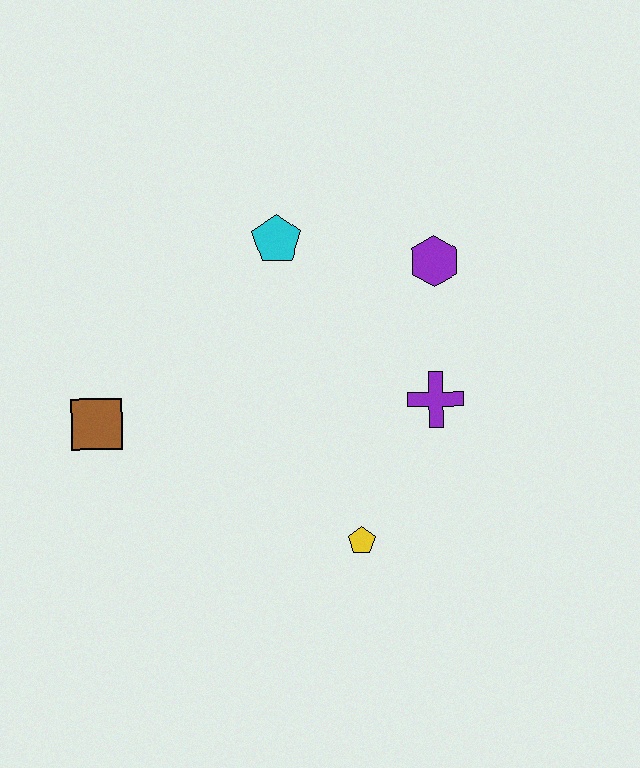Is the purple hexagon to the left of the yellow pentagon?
No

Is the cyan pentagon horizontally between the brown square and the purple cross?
Yes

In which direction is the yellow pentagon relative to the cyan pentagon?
The yellow pentagon is below the cyan pentagon.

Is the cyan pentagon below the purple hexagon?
No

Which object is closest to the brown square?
The cyan pentagon is closest to the brown square.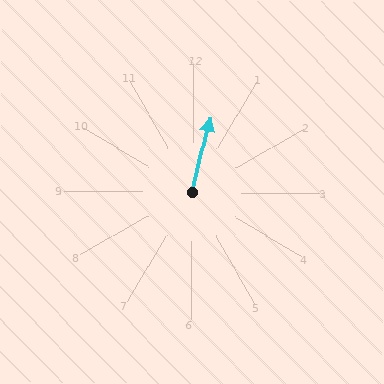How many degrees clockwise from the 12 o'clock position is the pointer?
Approximately 13 degrees.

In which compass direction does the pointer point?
North.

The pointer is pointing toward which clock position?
Roughly 12 o'clock.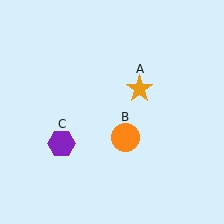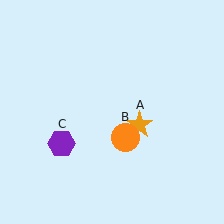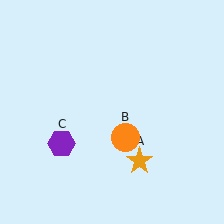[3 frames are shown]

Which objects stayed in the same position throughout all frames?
Orange circle (object B) and purple hexagon (object C) remained stationary.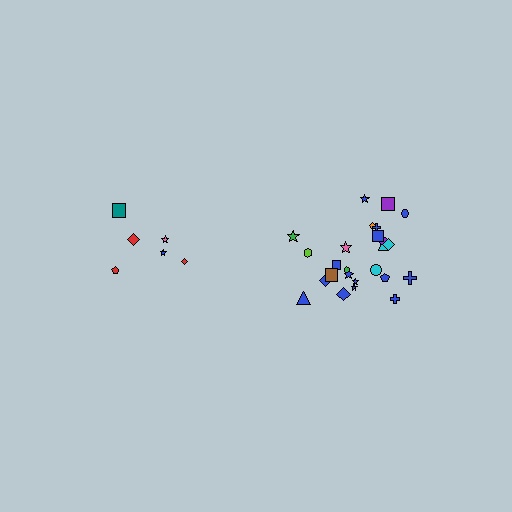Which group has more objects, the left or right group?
The right group.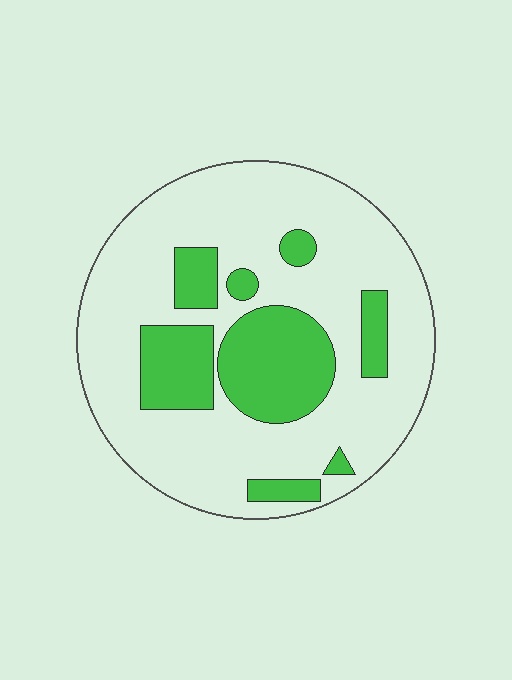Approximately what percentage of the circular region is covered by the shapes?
Approximately 25%.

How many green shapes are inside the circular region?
8.